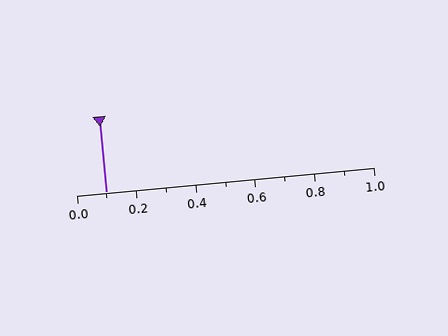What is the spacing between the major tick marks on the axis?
The major ticks are spaced 0.2 apart.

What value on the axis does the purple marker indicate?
The marker indicates approximately 0.1.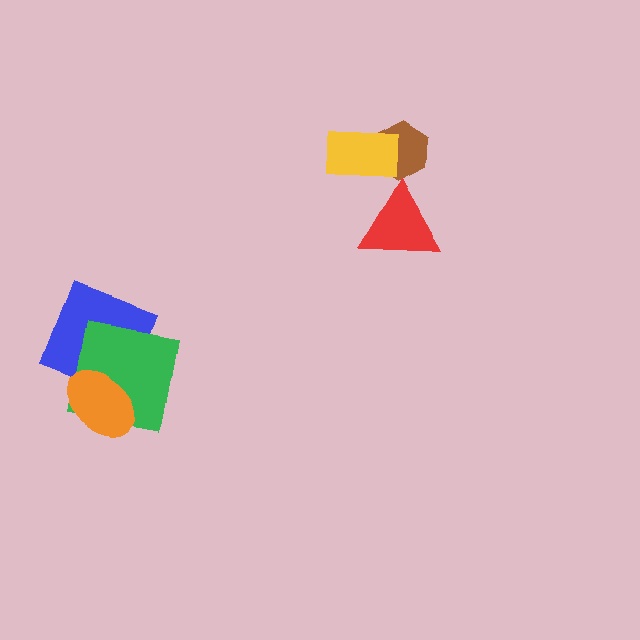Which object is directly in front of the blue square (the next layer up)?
The green square is directly in front of the blue square.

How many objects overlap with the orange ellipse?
2 objects overlap with the orange ellipse.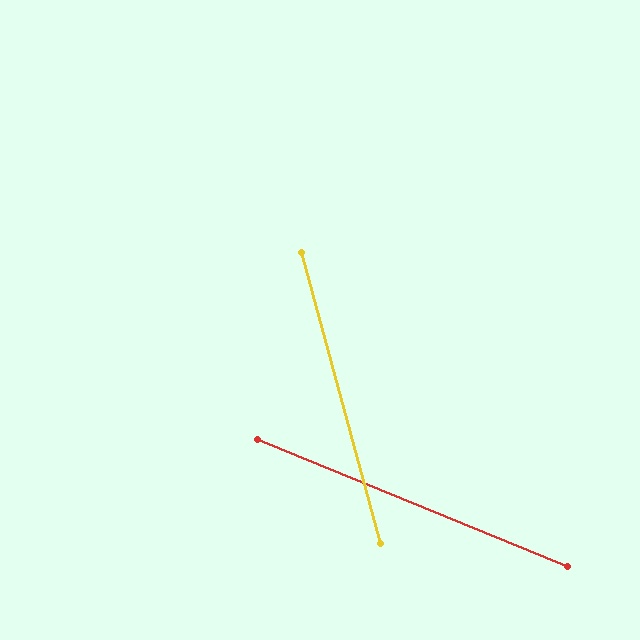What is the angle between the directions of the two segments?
Approximately 52 degrees.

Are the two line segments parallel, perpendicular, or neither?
Neither parallel nor perpendicular — they differ by about 52°.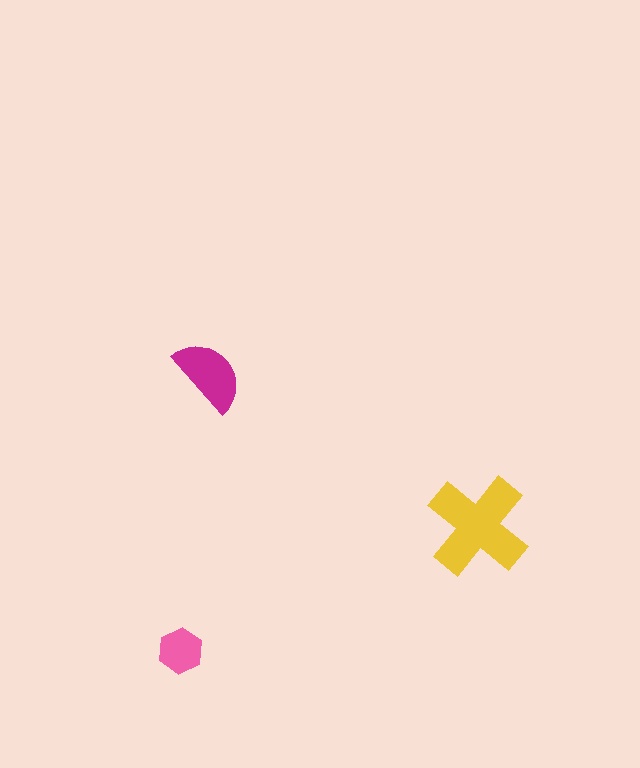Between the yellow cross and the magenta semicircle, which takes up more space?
The yellow cross.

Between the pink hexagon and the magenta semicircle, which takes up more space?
The magenta semicircle.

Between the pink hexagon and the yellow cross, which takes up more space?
The yellow cross.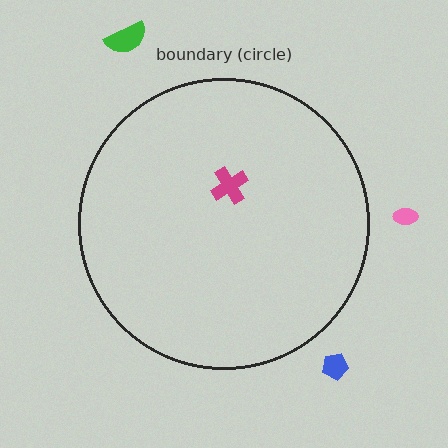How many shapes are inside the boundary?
1 inside, 3 outside.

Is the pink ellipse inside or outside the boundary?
Outside.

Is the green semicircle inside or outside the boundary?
Outside.